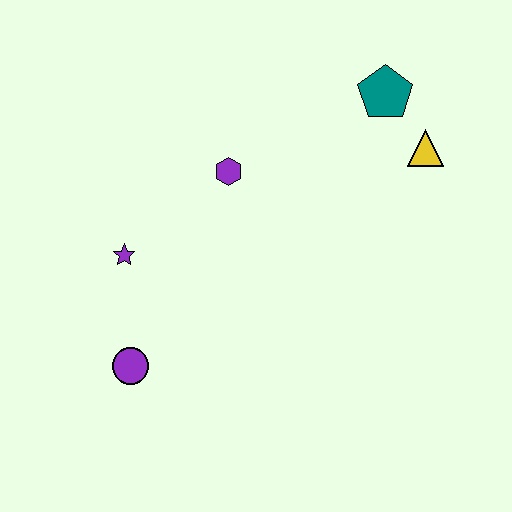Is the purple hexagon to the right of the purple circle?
Yes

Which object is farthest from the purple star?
The yellow triangle is farthest from the purple star.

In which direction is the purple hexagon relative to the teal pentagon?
The purple hexagon is to the left of the teal pentagon.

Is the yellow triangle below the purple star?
No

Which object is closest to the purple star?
The purple circle is closest to the purple star.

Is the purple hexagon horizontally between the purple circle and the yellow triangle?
Yes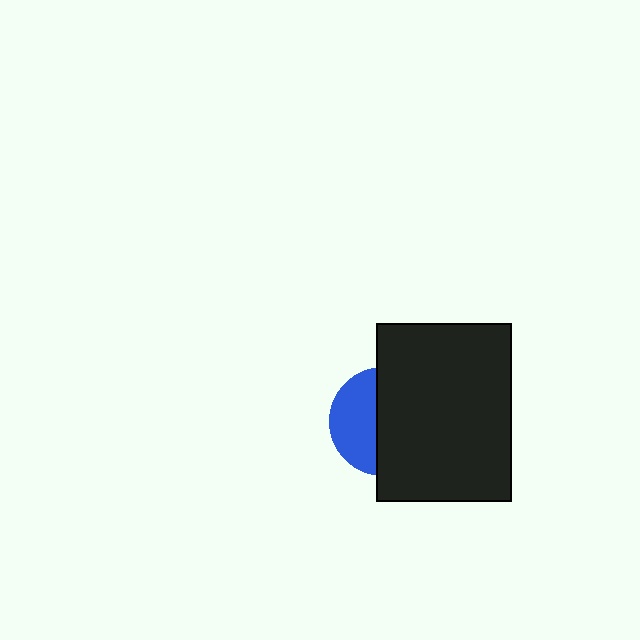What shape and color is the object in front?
The object in front is a black rectangle.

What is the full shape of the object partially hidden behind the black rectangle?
The partially hidden object is a blue circle.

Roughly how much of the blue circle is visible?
A small part of it is visible (roughly 41%).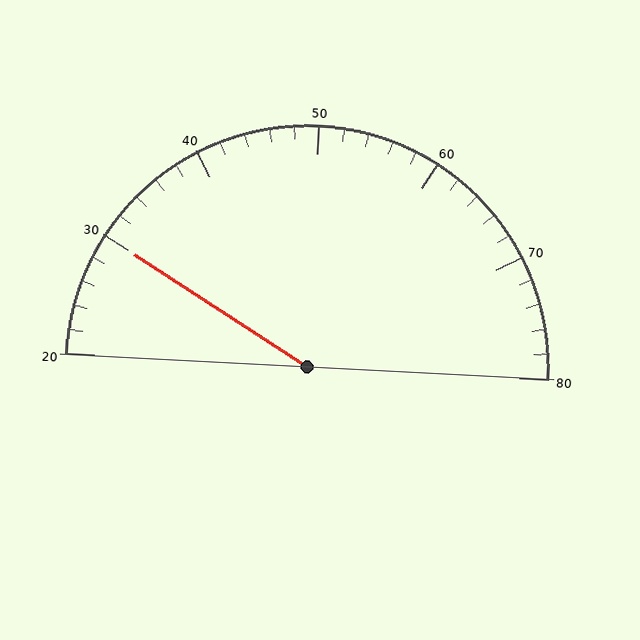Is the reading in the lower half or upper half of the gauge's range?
The reading is in the lower half of the range (20 to 80).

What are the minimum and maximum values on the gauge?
The gauge ranges from 20 to 80.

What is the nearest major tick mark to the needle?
The nearest major tick mark is 30.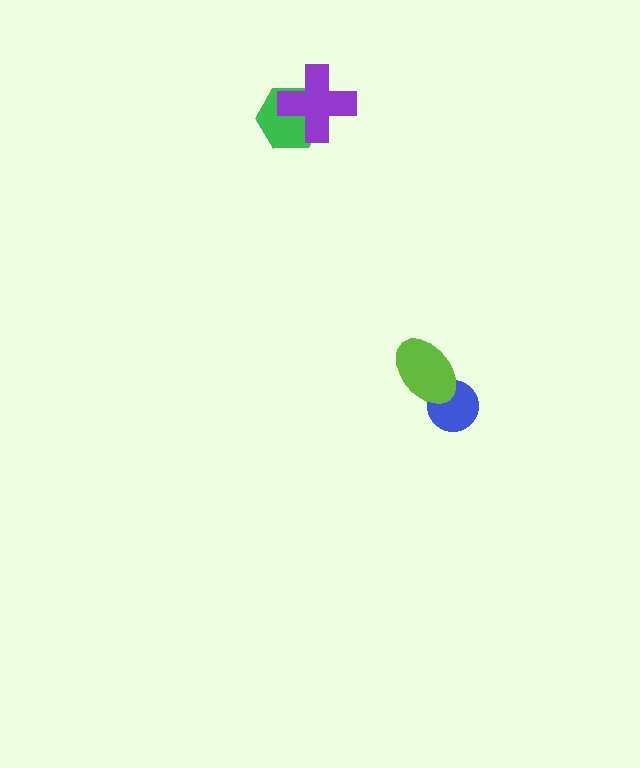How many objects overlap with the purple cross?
1 object overlaps with the purple cross.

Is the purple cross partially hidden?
No, no other shape covers it.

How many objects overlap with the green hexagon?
1 object overlaps with the green hexagon.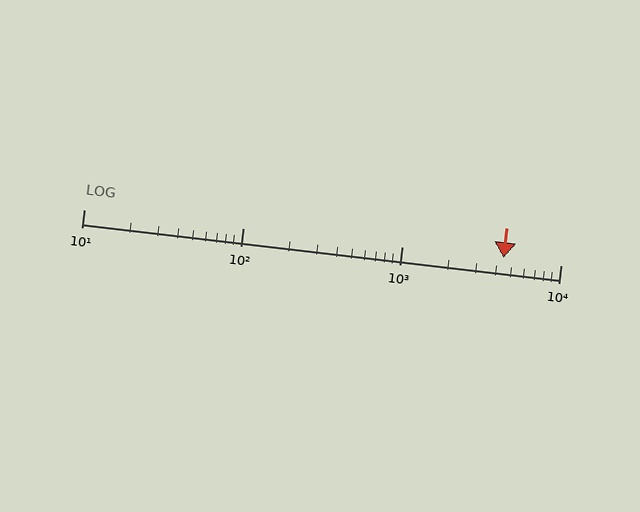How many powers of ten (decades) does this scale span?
The scale spans 3 decades, from 10 to 10000.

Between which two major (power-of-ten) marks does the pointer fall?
The pointer is between 1000 and 10000.